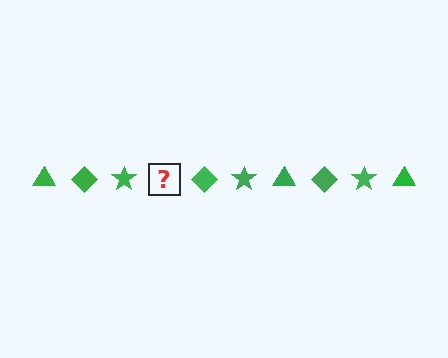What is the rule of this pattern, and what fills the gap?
The rule is that the pattern cycles through triangle, diamond, star shapes in green. The gap should be filled with a green triangle.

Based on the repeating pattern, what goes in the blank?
The blank should be a green triangle.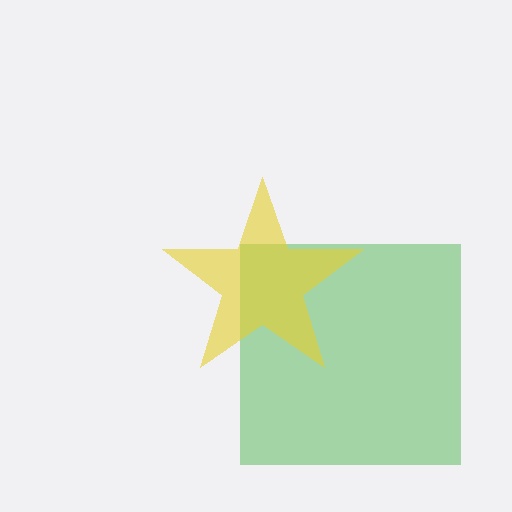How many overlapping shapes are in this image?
There are 2 overlapping shapes in the image.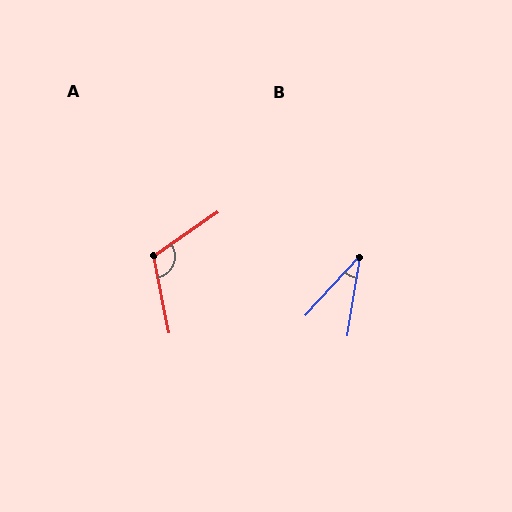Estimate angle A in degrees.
Approximately 113 degrees.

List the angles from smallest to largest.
B (34°), A (113°).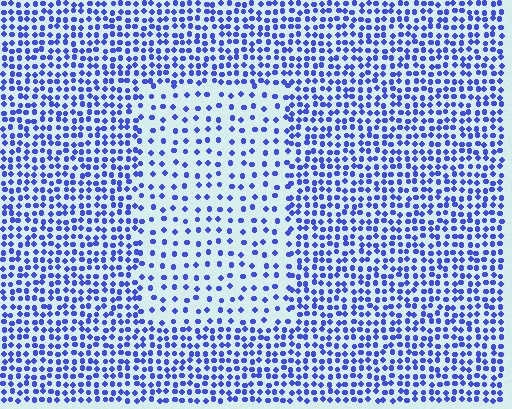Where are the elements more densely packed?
The elements are more densely packed outside the rectangle boundary.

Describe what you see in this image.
The image contains small blue elements arranged at two different densities. A rectangle-shaped region is visible where the elements are less densely packed than the surrounding area.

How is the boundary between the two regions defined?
The boundary is defined by a change in element density (approximately 2.1x ratio). All elements are the same color, size, and shape.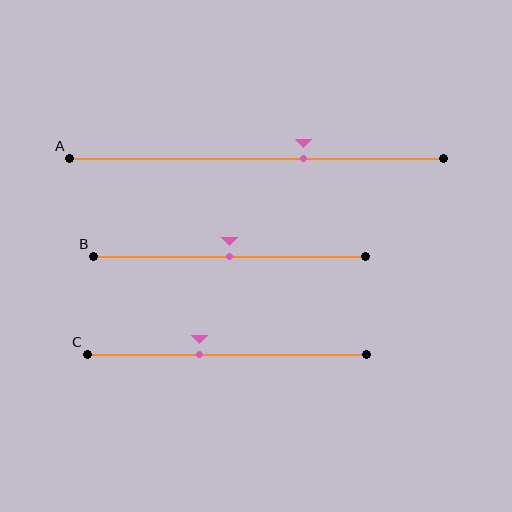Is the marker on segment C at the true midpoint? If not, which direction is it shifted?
No, the marker on segment C is shifted to the left by about 10% of the segment length.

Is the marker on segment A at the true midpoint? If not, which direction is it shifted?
No, the marker on segment A is shifted to the right by about 12% of the segment length.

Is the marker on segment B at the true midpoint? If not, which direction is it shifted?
Yes, the marker on segment B is at the true midpoint.